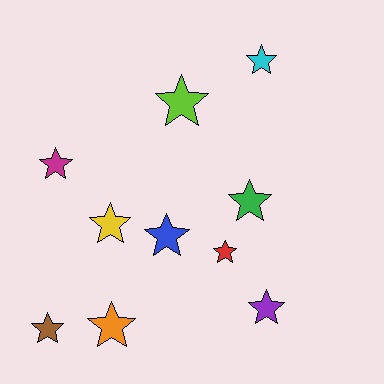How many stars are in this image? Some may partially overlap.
There are 10 stars.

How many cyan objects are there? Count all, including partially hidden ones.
There is 1 cyan object.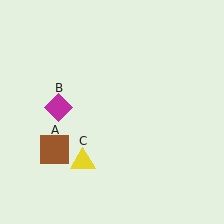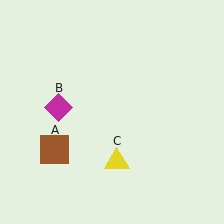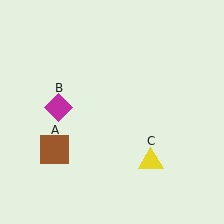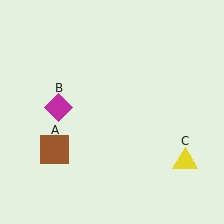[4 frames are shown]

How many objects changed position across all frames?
1 object changed position: yellow triangle (object C).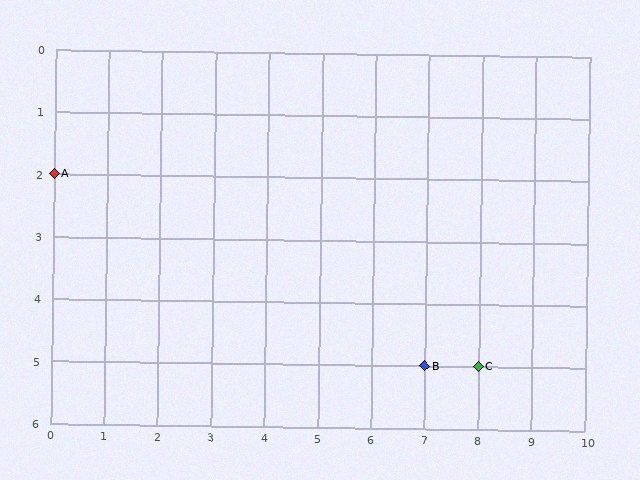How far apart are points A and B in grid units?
Points A and B are 7 columns and 3 rows apart (about 7.6 grid units diagonally).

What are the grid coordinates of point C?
Point C is at grid coordinates (8, 5).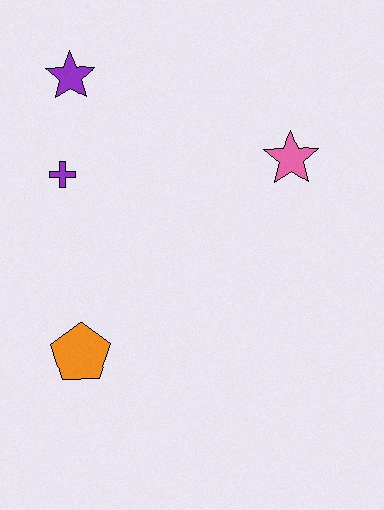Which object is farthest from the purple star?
The orange pentagon is farthest from the purple star.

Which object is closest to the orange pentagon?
The purple cross is closest to the orange pentagon.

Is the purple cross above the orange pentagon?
Yes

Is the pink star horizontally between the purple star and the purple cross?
No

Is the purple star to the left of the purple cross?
No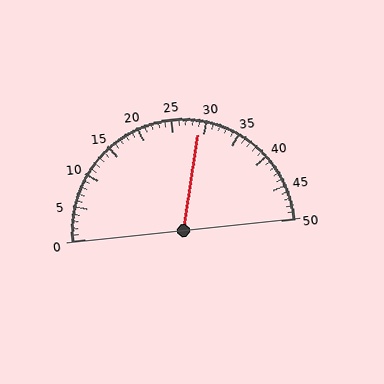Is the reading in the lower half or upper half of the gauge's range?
The reading is in the upper half of the range (0 to 50).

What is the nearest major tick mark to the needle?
The nearest major tick mark is 30.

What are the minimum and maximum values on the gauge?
The gauge ranges from 0 to 50.